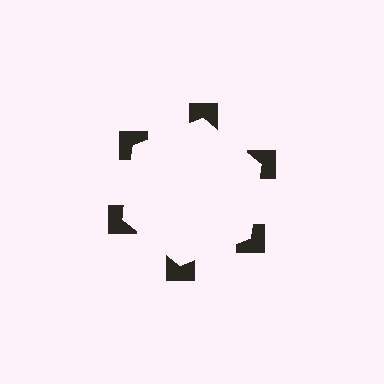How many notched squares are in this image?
There are 6 — one at each vertex of the illusory hexagon.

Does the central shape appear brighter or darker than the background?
It typically appears slightly brighter than the background, even though no actual brightness change is drawn.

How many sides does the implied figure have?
6 sides.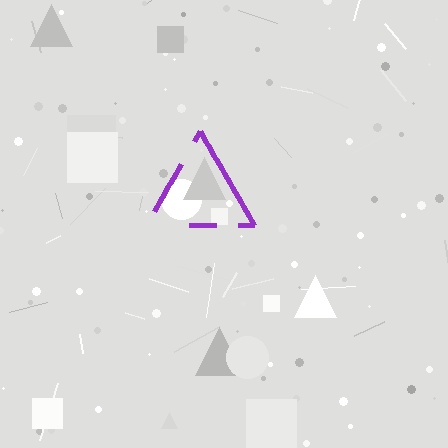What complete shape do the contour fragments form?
The contour fragments form a triangle.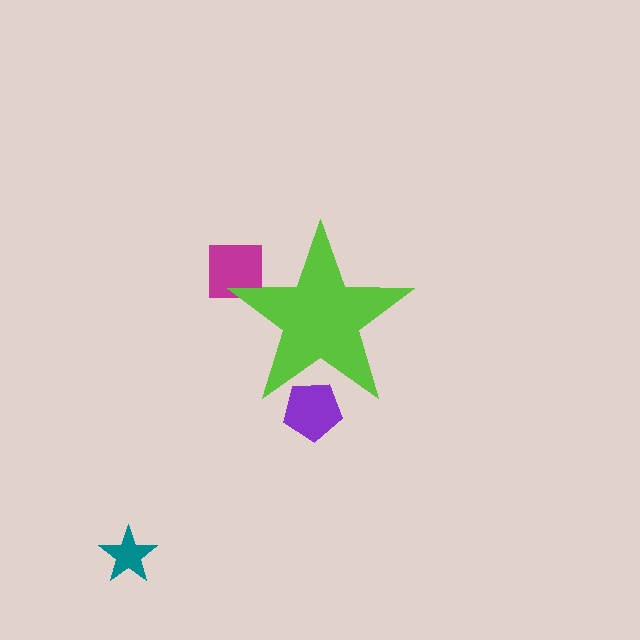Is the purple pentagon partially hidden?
Yes, the purple pentagon is partially hidden behind the lime star.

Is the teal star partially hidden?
No, the teal star is fully visible.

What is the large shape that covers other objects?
A lime star.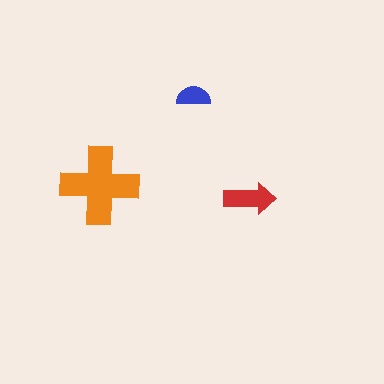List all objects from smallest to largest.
The blue semicircle, the red arrow, the orange cross.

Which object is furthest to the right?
The red arrow is rightmost.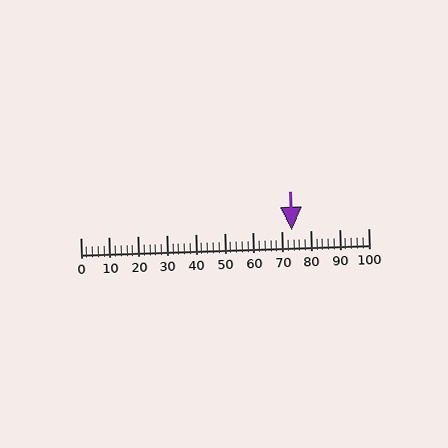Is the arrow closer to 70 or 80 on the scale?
The arrow is closer to 70.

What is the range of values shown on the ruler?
The ruler shows values from 0 to 100.